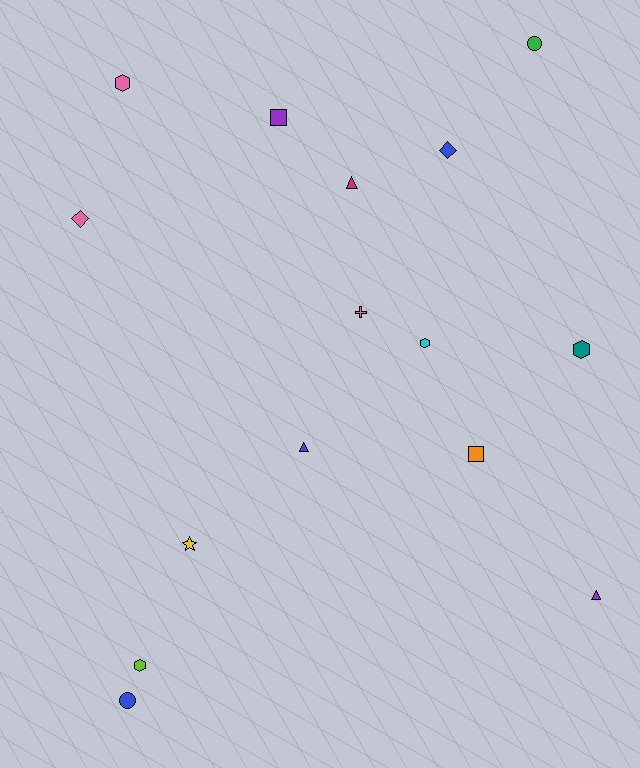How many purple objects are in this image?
There are 2 purple objects.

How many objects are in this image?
There are 15 objects.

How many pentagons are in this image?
There are no pentagons.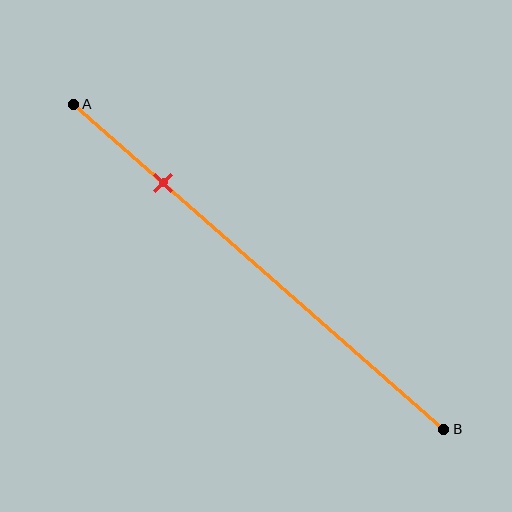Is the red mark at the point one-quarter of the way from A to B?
Yes, the mark is approximately at the one-quarter point.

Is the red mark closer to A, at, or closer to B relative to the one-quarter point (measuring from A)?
The red mark is approximately at the one-quarter point of segment AB.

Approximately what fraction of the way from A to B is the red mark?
The red mark is approximately 25% of the way from A to B.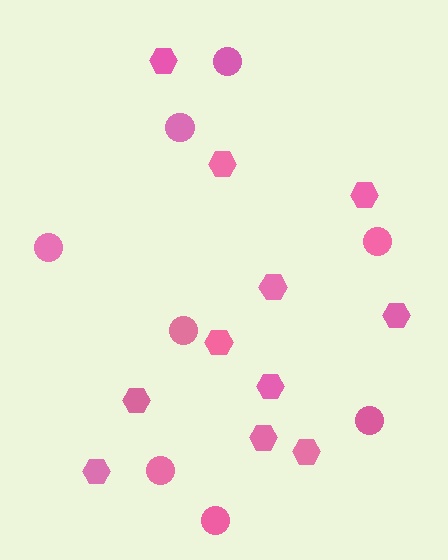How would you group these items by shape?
There are 2 groups: one group of hexagons (11) and one group of circles (8).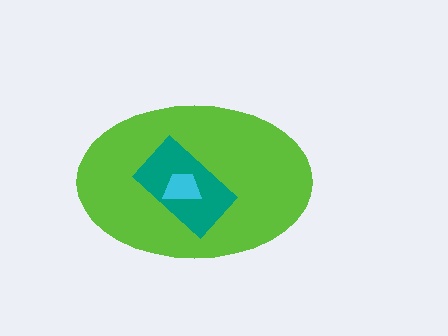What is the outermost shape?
The lime ellipse.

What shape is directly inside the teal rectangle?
The cyan trapezoid.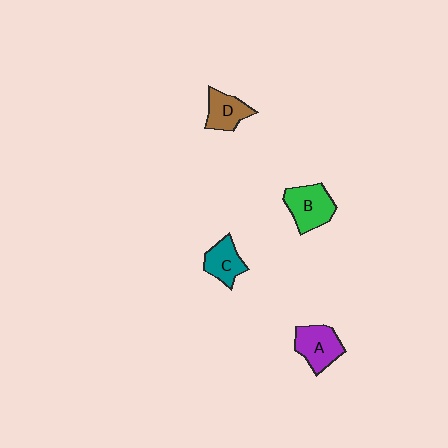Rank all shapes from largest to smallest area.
From largest to smallest: B (green), A (purple), D (brown), C (teal).